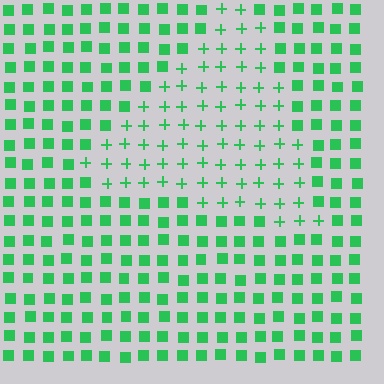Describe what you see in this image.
The image is filled with small green elements arranged in a uniform grid. A triangle-shaped region contains plus signs, while the surrounding area contains squares. The boundary is defined purely by the change in element shape.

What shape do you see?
I see a triangle.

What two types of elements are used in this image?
The image uses plus signs inside the triangle region and squares outside it.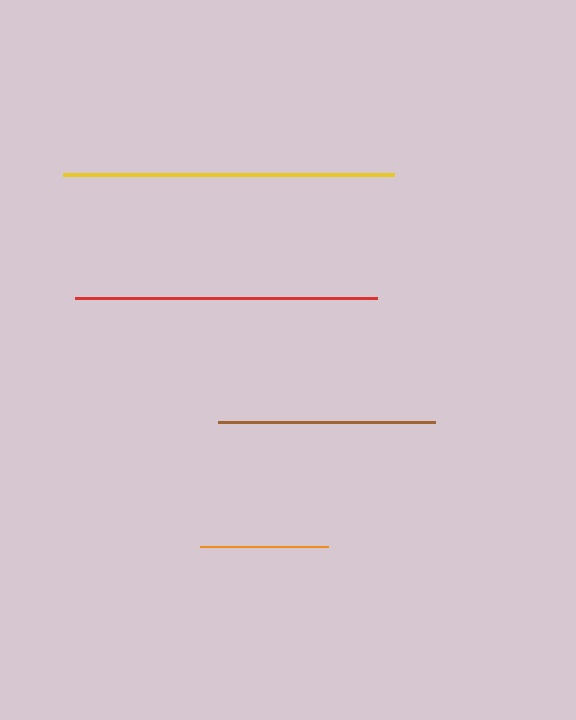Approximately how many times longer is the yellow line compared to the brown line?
The yellow line is approximately 1.5 times the length of the brown line.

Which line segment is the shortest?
The orange line is the shortest at approximately 129 pixels.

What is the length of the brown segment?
The brown segment is approximately 217 pixels long.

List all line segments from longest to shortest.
From longest to shortest: yellow, red, brown, orange.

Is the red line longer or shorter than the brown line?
The red line is longer than the brown line.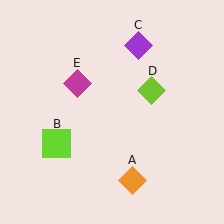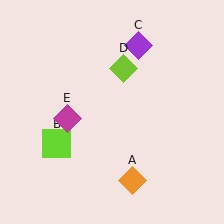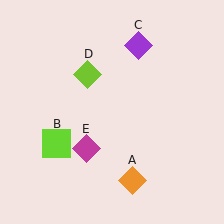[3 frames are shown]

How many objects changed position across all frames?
2 objects changed position: lime diamond (object D), magenta diamond (object E).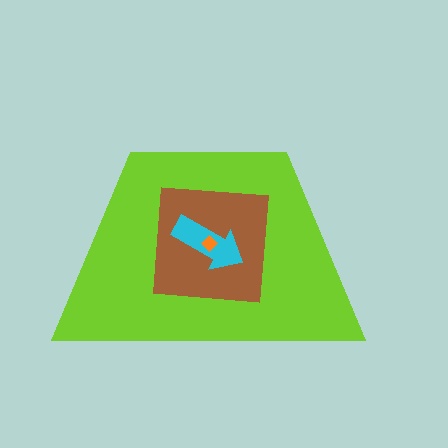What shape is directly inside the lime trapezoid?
The brown square.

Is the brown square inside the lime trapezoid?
Yes.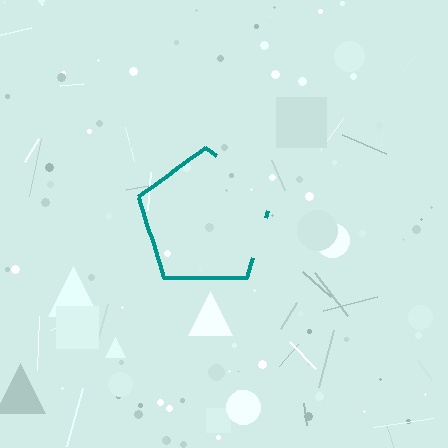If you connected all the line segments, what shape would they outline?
They would outline a pentagon.